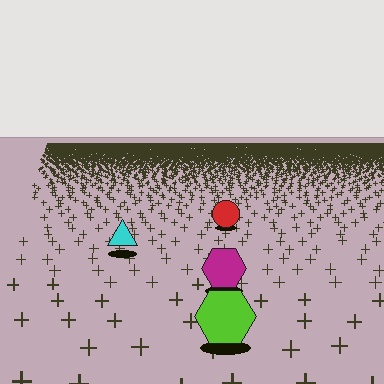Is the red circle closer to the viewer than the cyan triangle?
No. The cyan triangle is closer — you can tell from the texture gradient: the ground texture is coarser near it.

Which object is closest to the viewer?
The lime hexagon is closest. The texture marks near it are larger and more spread out.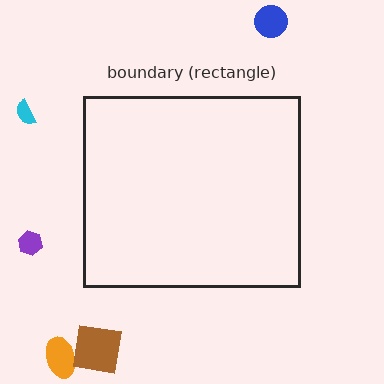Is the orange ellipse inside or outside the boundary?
Outside.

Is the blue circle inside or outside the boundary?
Outside.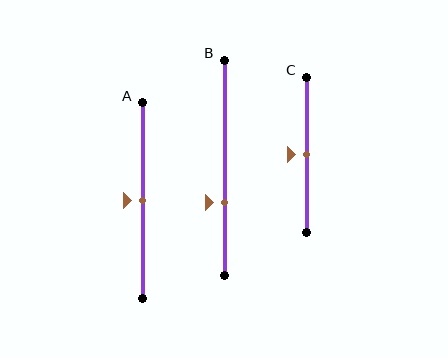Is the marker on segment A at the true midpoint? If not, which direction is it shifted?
Yes, the marker on segment A is at the true midpoint.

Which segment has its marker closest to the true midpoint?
Segment A has its marker closest to the true midpoint.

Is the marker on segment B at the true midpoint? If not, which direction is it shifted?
No, the marker on segment B is shifted downward by about 16% of the segment length.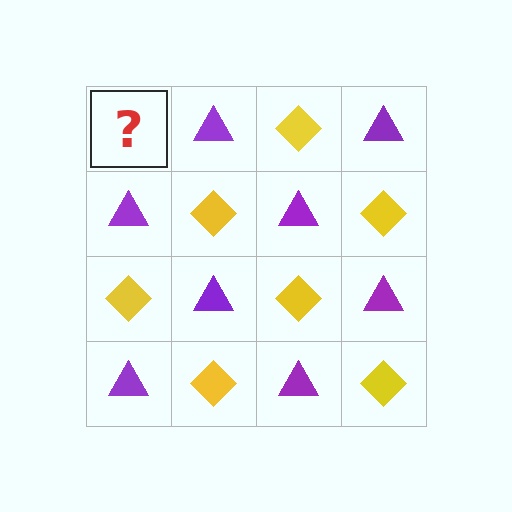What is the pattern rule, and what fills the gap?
The rule is that it alternates yellow diamond and purple triangle in a checkerboard pattern. The gap should be filled with a yellow diamond.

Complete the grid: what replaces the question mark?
The question mark should be replaced with a yellow diamond.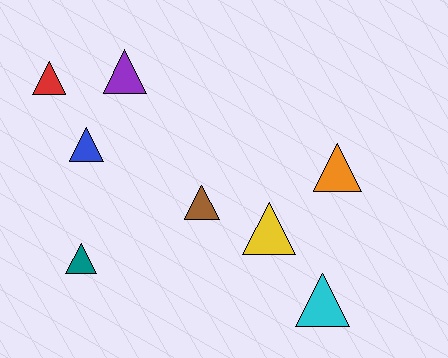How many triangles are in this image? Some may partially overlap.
There are 8 triangles.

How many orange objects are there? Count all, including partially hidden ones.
There is 1 orange object.